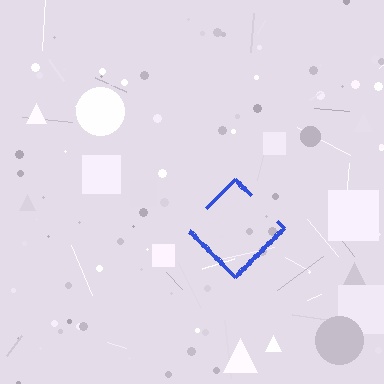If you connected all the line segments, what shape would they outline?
They would outline a diamond.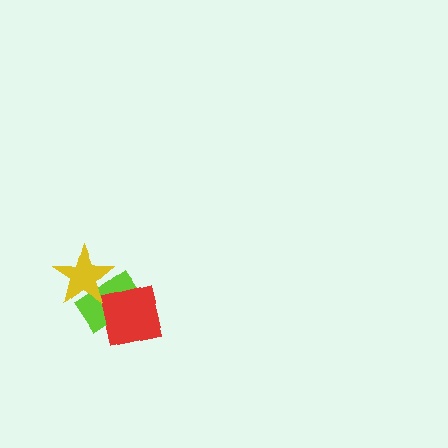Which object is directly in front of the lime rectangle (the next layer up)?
The red square is directly in front of the lime rectangle.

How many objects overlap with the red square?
1 object overlaps with the red square.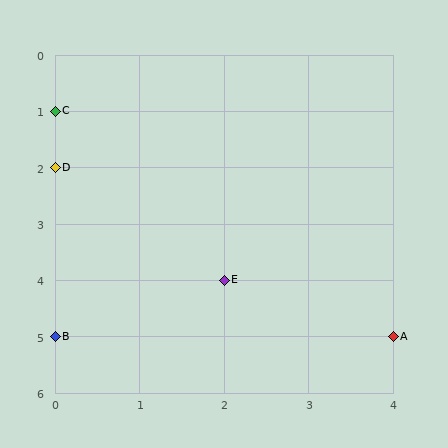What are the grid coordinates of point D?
Point D is at grid coordinates (0, 2).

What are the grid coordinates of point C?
Point C is at grid coordinates (0, 1).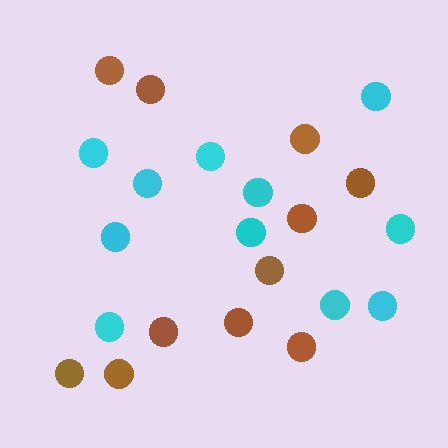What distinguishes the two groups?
There are 2 groups: one group of brown circles (11) and one group of cyan circles (11).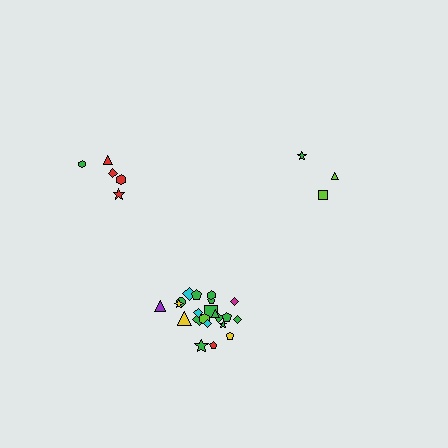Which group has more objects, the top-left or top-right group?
The top-left group.